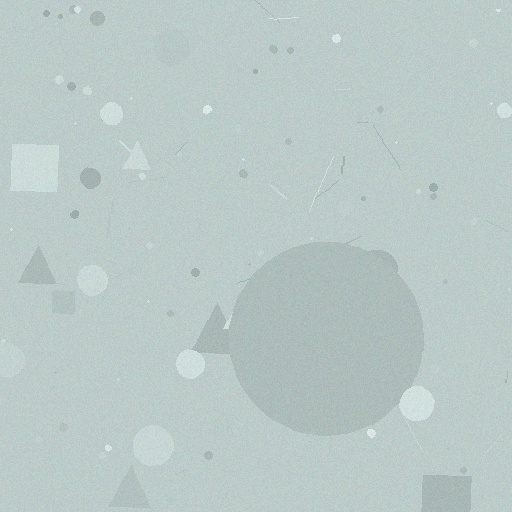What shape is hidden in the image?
A circle is hidden in the image.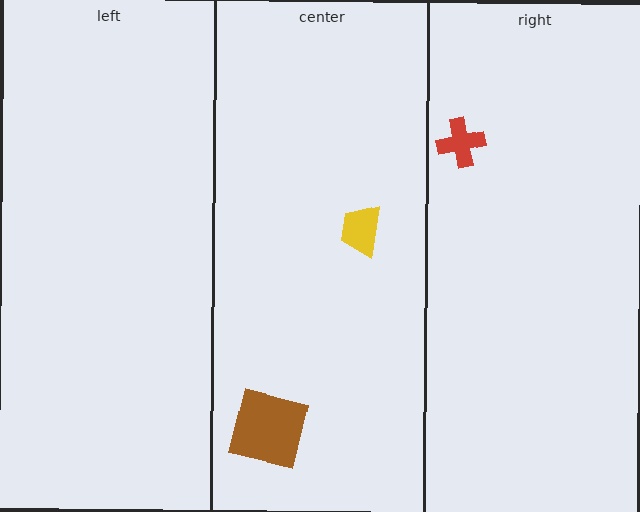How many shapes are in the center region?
2.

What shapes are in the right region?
The red cross.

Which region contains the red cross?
The right region.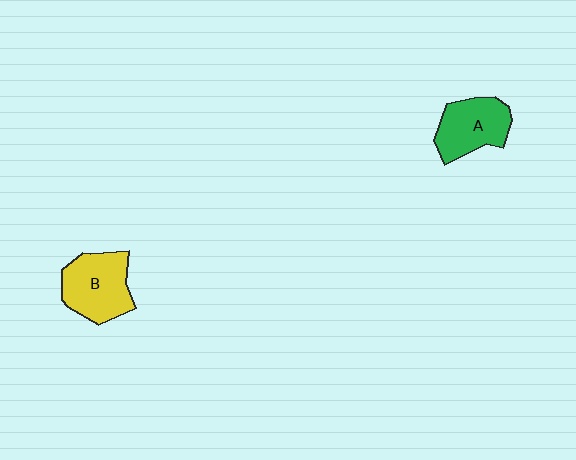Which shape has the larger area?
Shape B (yellow).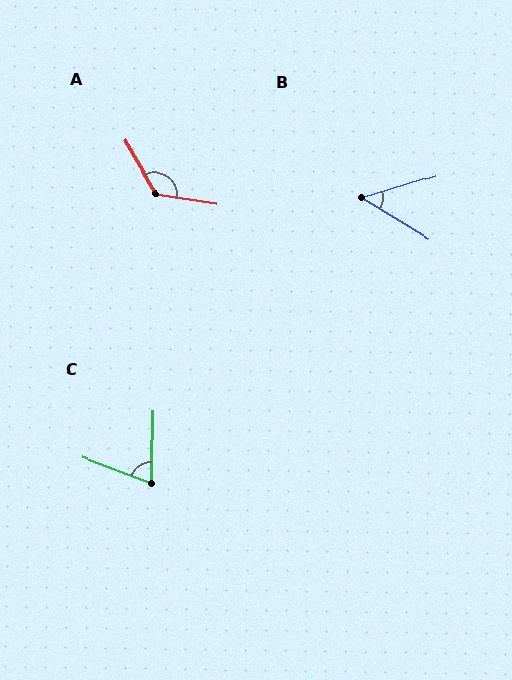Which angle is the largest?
A, at approximately 130 degrees.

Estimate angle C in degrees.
Approximately 70 degrees.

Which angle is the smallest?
B, at approximately 48 degrees.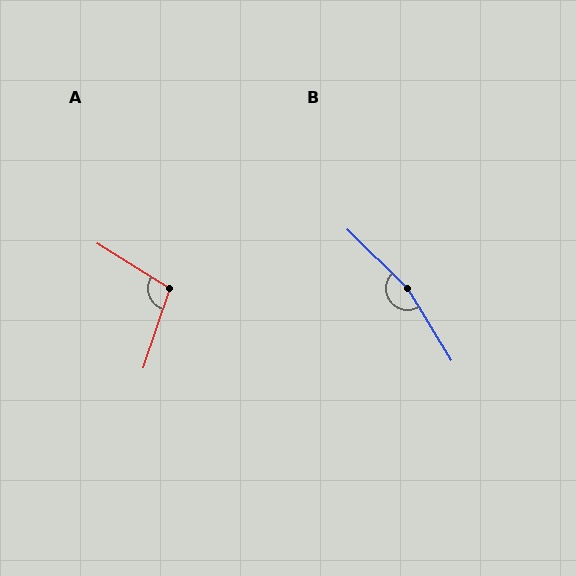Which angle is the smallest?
A, at approximately 104 degrees.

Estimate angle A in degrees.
Approximately 104 degrees.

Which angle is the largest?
B, at approximately 166 degrees.